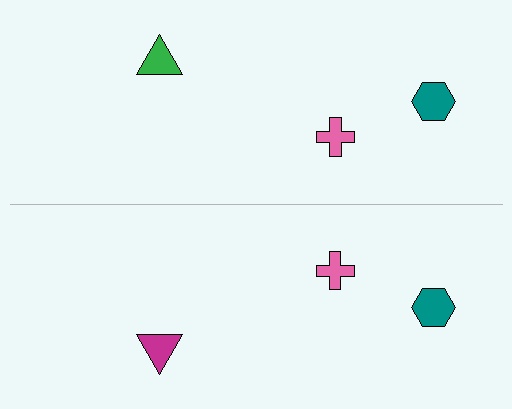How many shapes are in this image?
There are 6 shapes in this image.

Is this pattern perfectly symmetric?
No, the pattern is not perfectly symmetric. The magenta triangle on the bottom side breaks the symmetry — its mirror counterpart is green.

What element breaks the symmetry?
The magenta triangle on the bottom side breaks the symmetry — its mirror counterpart is green.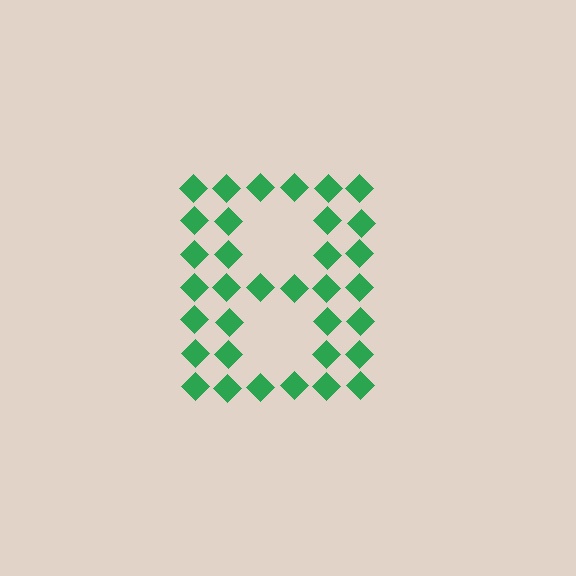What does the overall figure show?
The overall figure shows the letter B.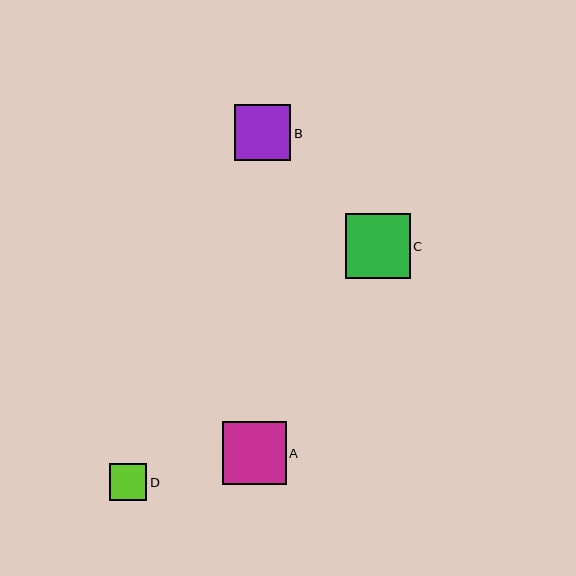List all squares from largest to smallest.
From largest to smallest: C, A, B, D.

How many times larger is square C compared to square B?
Square C is approximately 1.2 times the size of square B.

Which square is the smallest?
Square D is the smallest with a size of approximately 37 pixels.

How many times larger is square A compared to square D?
Square A is approximately 1.7 times the size of square D.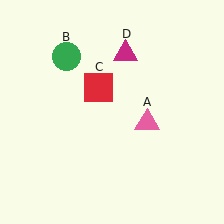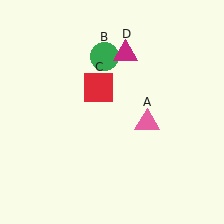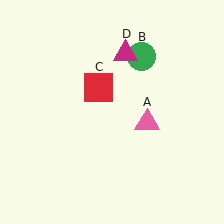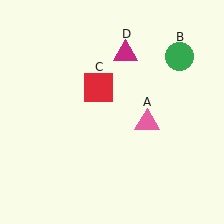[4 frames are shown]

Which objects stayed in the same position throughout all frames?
Pink triangle (object A) and red square (object C) and magenta triangle (object D) remained stationary.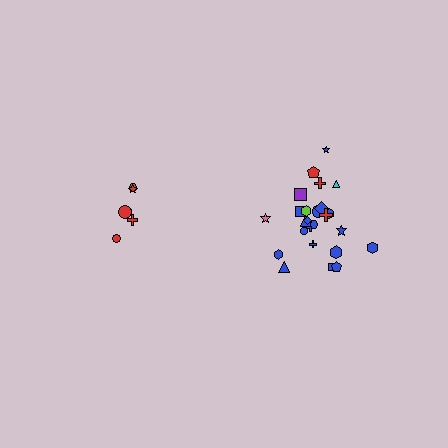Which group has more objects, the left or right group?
The right group.